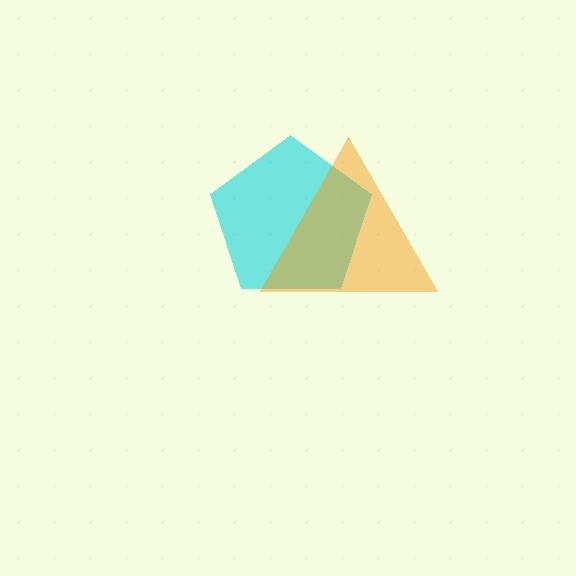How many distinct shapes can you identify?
There are 2 distinct shapes: a cyan pentagon, an orange triangle.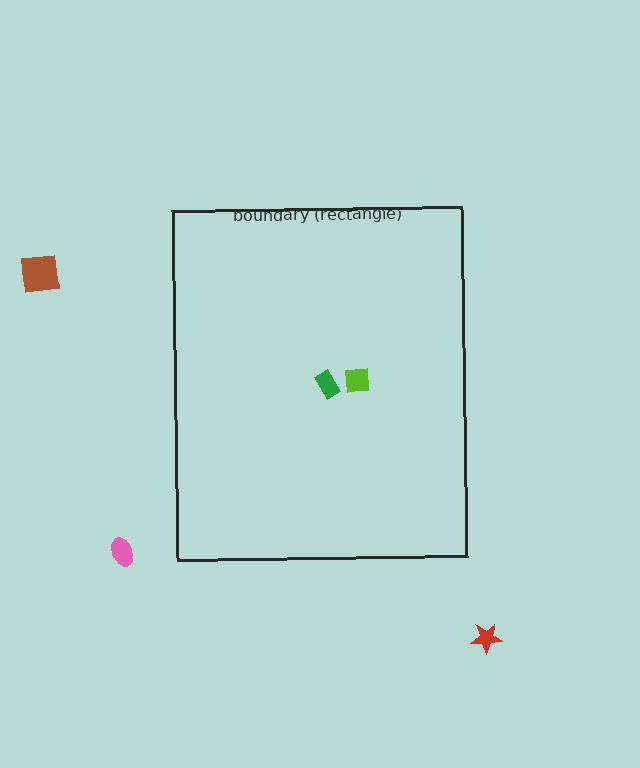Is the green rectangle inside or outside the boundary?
Inside.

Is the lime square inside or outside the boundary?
Inside.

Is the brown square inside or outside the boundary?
Outside.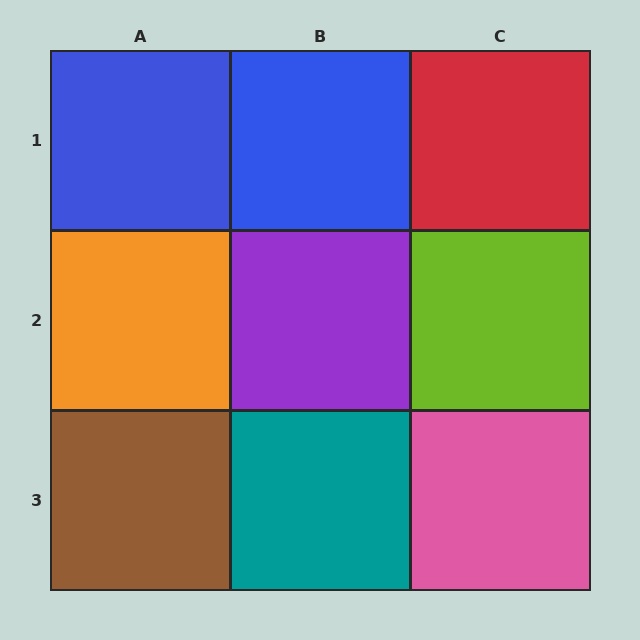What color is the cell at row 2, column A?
Orange.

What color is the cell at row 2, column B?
Purple.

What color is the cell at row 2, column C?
Lime.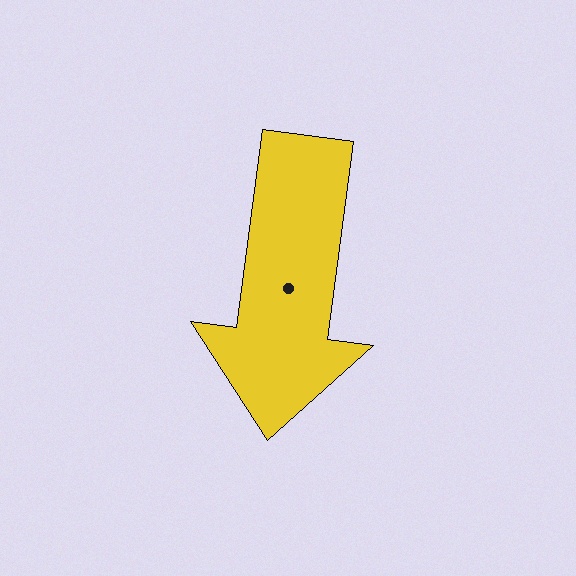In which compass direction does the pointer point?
South.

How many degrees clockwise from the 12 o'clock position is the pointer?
Approximately 188 degrees.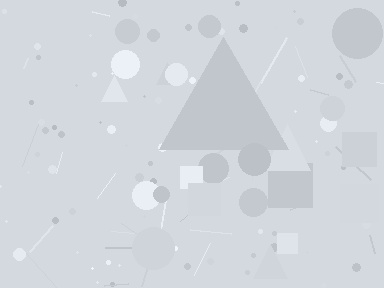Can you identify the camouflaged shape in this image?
The camouflaged shape is a triangle.